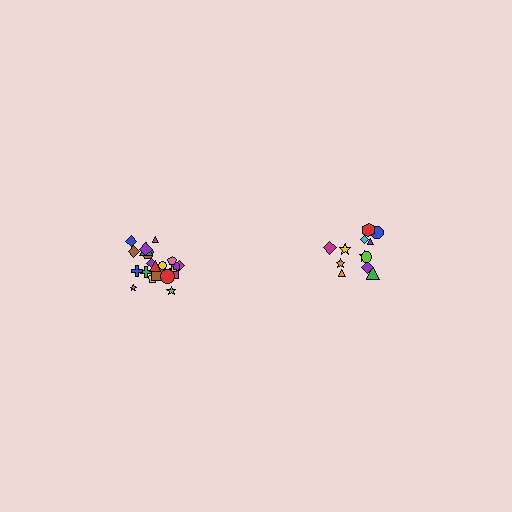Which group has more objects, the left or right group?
The left group.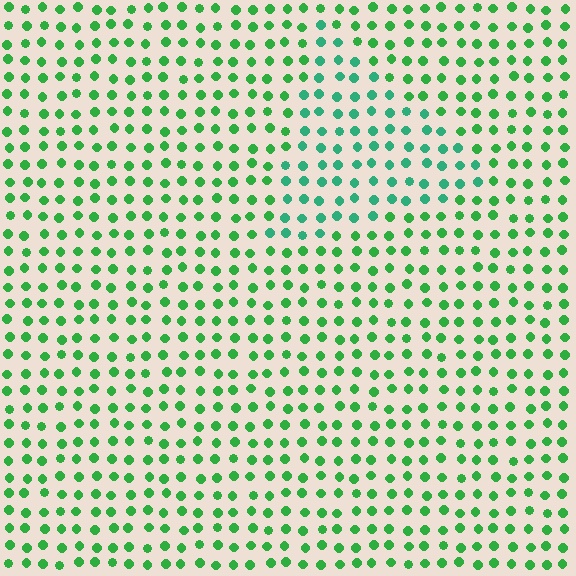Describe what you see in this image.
The image is filled with small green elements in a uniform arrangement. A triangle-shaped region is visible where the elements are tinted to a slightly different hue, forming a subtle color boundary.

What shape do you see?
I see a triangle.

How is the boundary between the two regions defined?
The boundary is defined purely by a slight shift in hue (about 28 degrees). Spacing, size, and orientation are identical on both sides.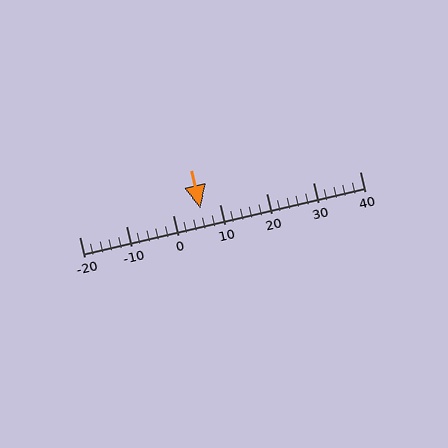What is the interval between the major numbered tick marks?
The major tick marks are spaced 10 units apart.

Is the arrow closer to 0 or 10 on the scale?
The arrow is closer to 10.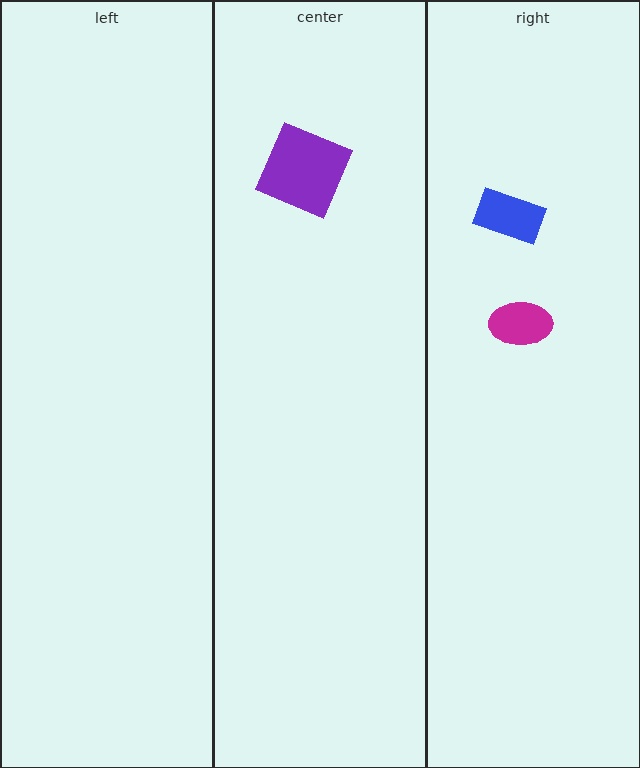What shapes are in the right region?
The magenta ellipse, the blue rectangle.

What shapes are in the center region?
The purple square.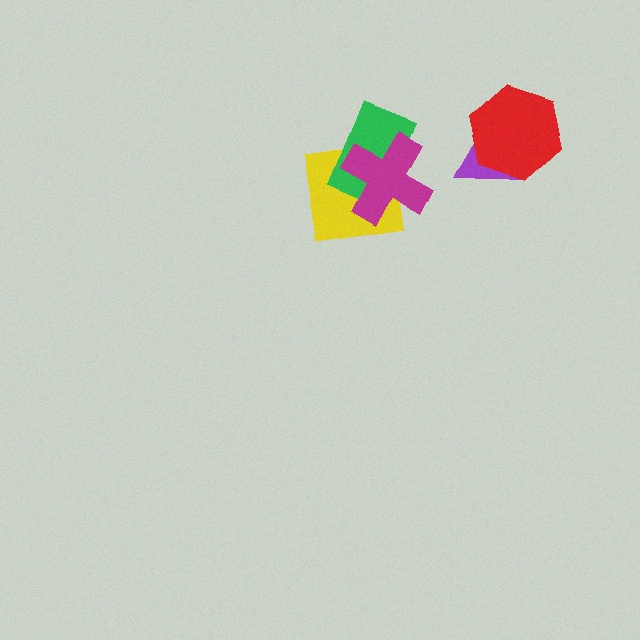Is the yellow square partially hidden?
Yes, it is partially covered by another shape.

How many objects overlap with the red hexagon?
1 object overlaps with the red hexagon.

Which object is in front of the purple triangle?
The red hexagon is in front of the purple triangle.